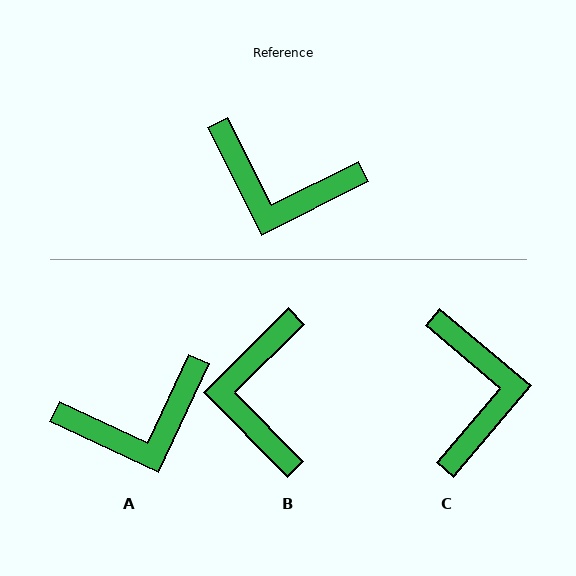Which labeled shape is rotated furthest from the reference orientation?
C, about 113 degrees away.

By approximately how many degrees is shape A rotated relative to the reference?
Approximately 38 degrees counter-clockwise.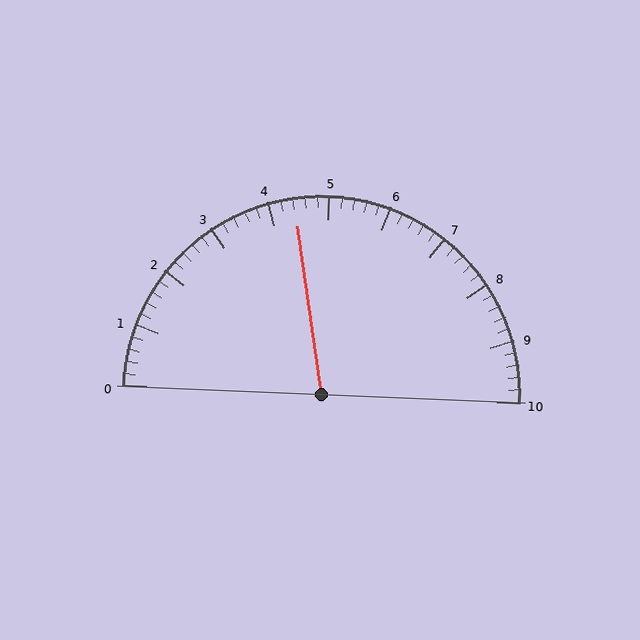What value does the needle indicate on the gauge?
The needle indicates approximately 4.4.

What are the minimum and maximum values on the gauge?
The gauge ranges from 0 to 10.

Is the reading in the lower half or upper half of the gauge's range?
The reading is in the lower half of the range (0 to 10).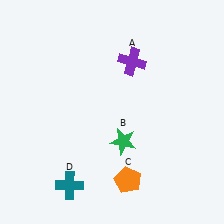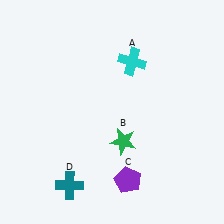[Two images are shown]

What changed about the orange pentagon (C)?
In Image 1, C is orange. In Image 2, it changed to purple.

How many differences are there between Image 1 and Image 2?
There are 2 differences between the two images.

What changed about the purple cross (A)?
In Image 1, A is purple. In Image 2, it changed to cyan.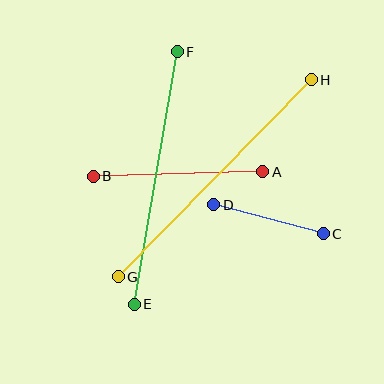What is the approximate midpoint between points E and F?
The midpoint is at approximately (156, 178) pixels.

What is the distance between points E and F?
The distance is approximately 256 pixels.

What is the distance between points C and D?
The distance is approximately 113 pixels.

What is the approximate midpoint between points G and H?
The midpoint is at approximately (215, 178) pixels.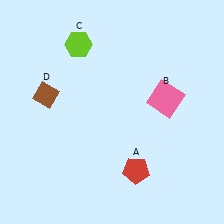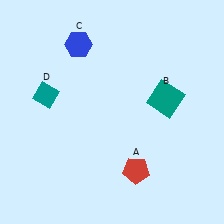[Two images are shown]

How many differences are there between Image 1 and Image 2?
There are 3 differences between the two images.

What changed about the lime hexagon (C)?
In Image 1, C is lime. In Image 2, it changed to blue.